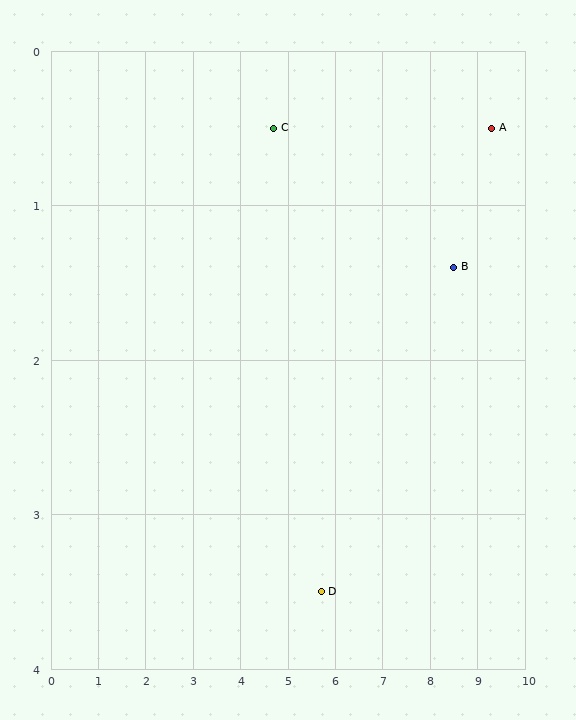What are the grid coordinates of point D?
Point D is at approximately (5.7, 3.5).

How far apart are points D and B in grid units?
Points D and B are about 3.5 grid units apart.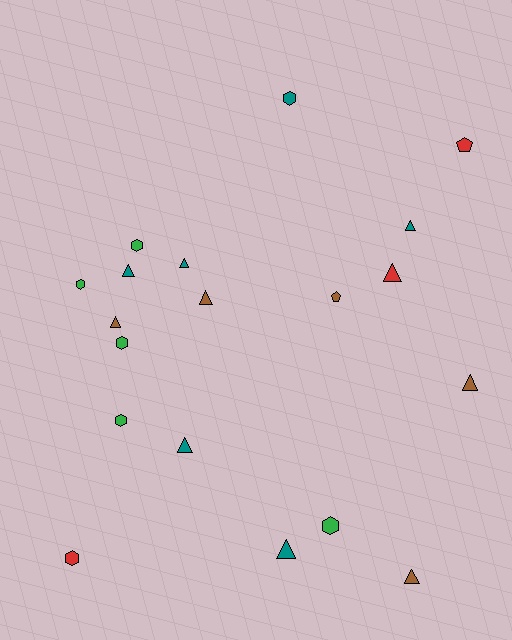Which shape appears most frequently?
Triangle, with 10 objects.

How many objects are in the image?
There are 19 objects.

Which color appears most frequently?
Teal, with 6 objects.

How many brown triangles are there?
There are 4 brown triangles.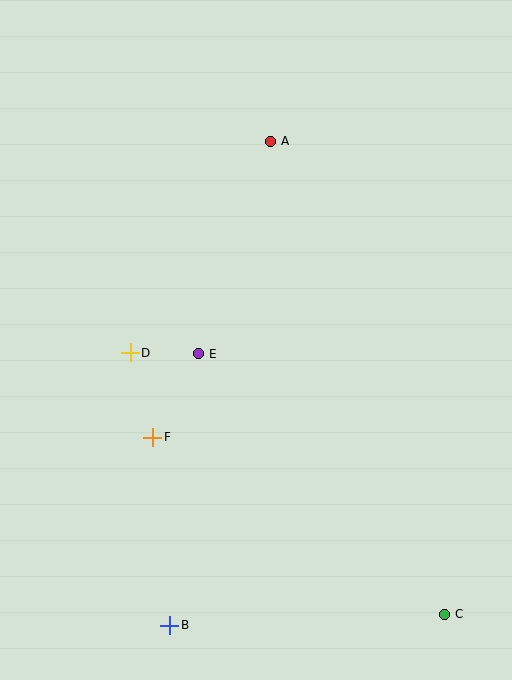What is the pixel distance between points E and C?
The distance between E and C is 358 pixels.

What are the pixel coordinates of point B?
Point B is at (170, 625).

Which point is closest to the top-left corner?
Point A is closest to the top-left corner.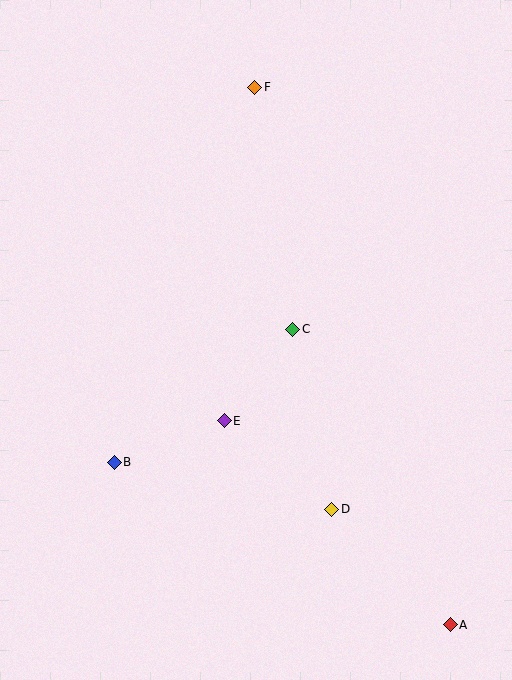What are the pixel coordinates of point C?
Point C is at (293, 329).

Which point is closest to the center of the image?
Point C at (293, 329) is closest to the center.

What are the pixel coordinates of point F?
Point F is at (255, 87).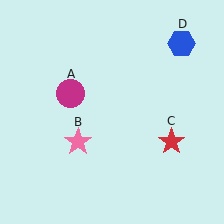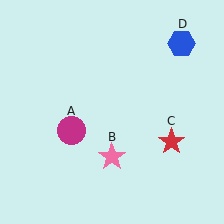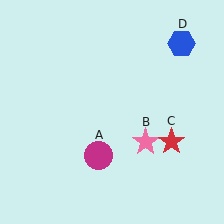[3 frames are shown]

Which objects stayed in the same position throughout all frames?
Red star (object C) and blue hexagon (object D) remained stationary.